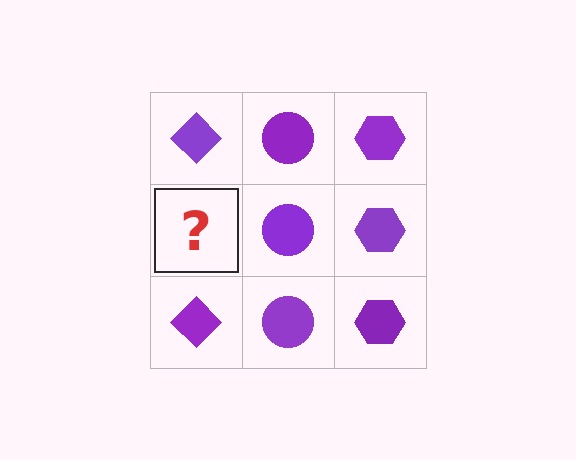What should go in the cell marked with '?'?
The missing cell should contain a purple diamond.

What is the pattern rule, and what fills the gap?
The rule is that each column has a consistent shape. The gap should be filled with a purple diamond.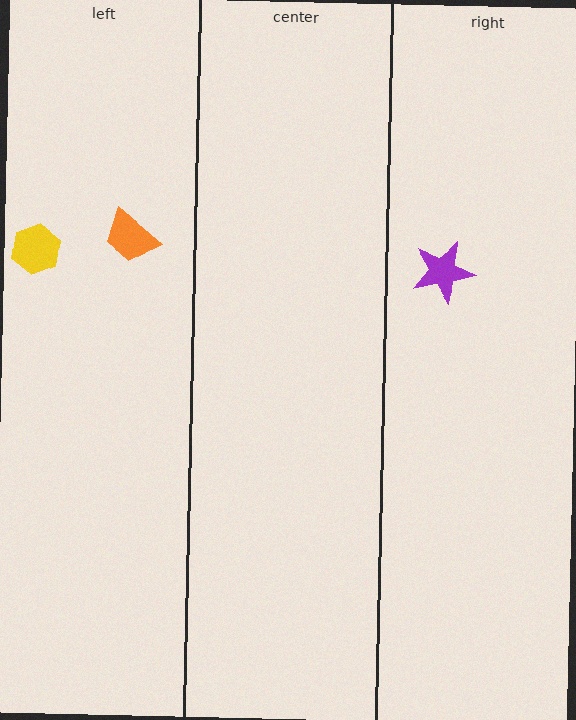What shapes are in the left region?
The orange trapezoid, the yellow hexagon.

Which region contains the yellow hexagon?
The left region.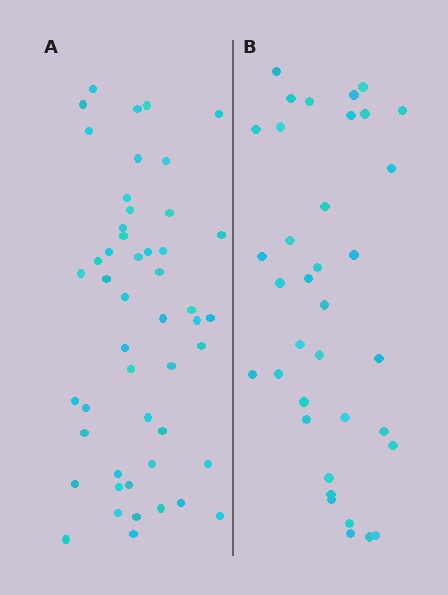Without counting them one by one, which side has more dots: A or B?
Region A (the left region) has more dots.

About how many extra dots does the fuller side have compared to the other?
Region A has approximately 15 more dots than region B.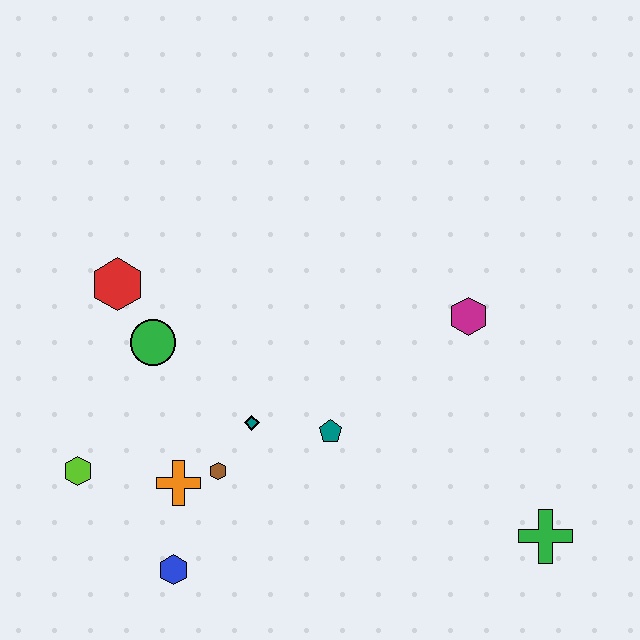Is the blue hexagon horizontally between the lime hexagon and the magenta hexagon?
Yes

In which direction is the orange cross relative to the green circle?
The orange cross is below the green circle.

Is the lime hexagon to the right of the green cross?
No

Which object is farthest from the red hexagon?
The green cross is farthest from the red hexagon.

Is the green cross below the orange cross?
Yes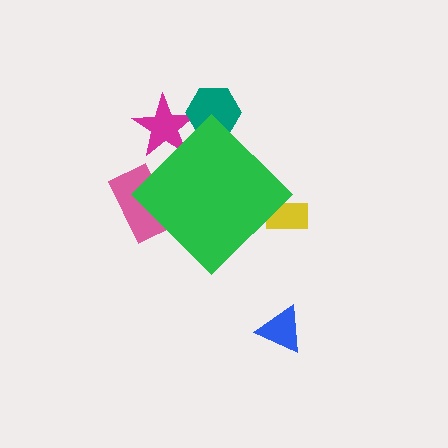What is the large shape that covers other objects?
A green diamond.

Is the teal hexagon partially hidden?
Yes, the teal hexagon is partially hidden behind the green diamond.